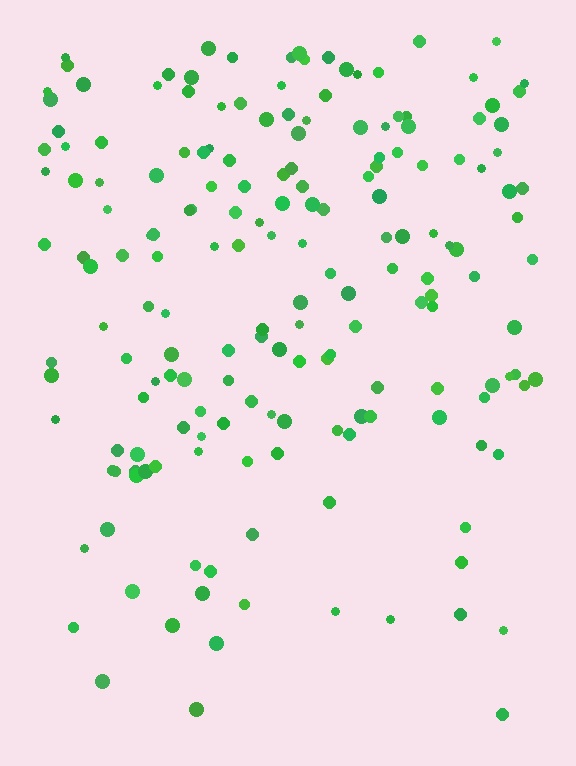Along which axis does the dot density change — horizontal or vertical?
Vertical.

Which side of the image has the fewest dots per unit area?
The bottom.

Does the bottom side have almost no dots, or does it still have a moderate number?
Still a moderate number, just noticeably fewer than the top.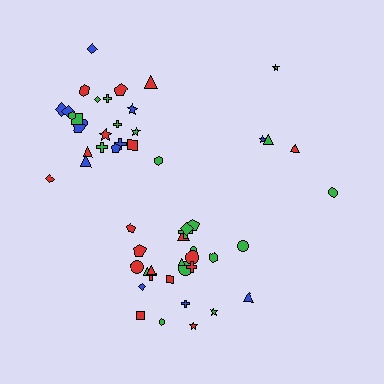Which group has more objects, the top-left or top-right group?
The top-left group.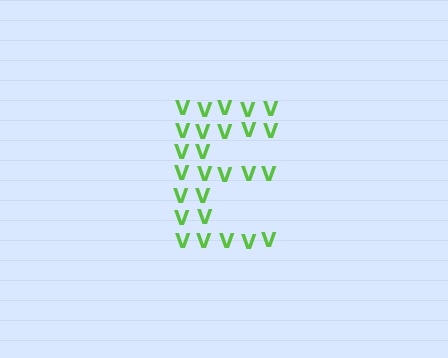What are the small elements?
The small elements are letter V's.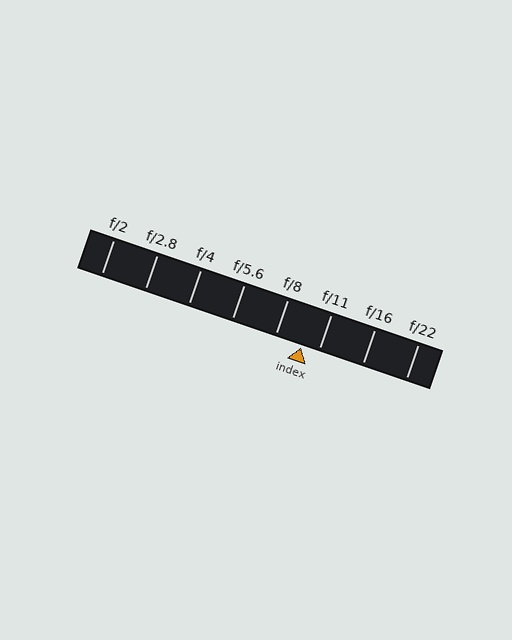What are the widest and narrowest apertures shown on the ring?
The widest aperture shown is f/2 and the narrowest is f/22.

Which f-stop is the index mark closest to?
The index mark is closest to f/11.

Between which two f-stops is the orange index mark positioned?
The index mark is between f/8 and f/11.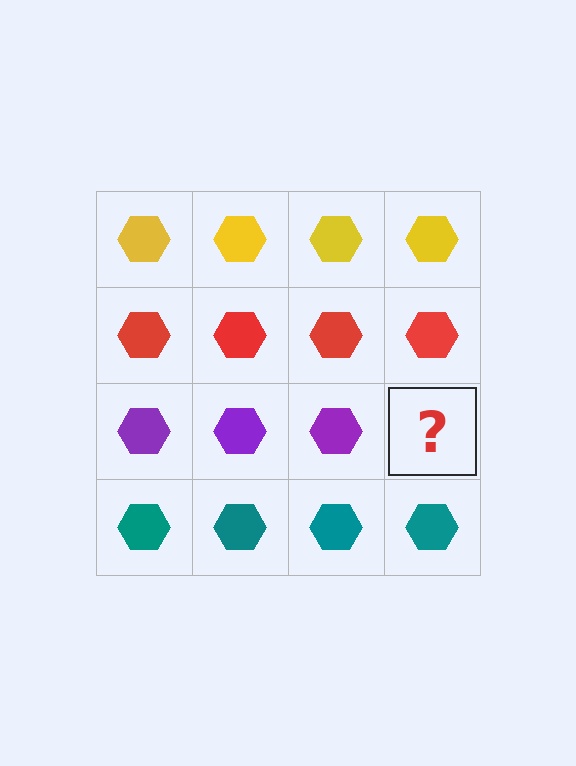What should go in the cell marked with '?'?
The missing cell should contain a purple hexagon.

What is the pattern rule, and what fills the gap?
The rule is that each row has a consistent color. The gap should be filled with a purple hexagon.